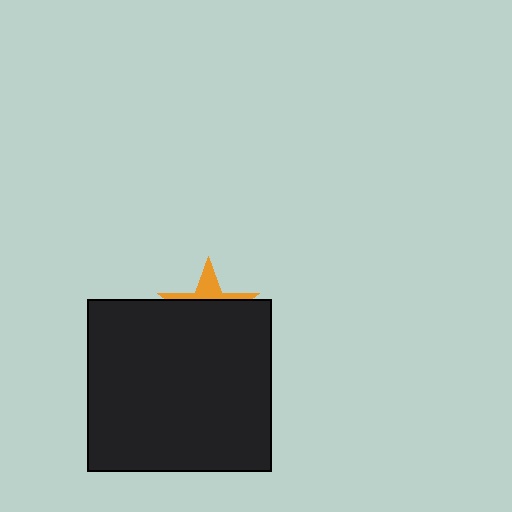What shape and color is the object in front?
The object in front is a black rectangle.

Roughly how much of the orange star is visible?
A small part of it is visible (roughly 32%).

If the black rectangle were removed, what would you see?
You would see the complete orange star.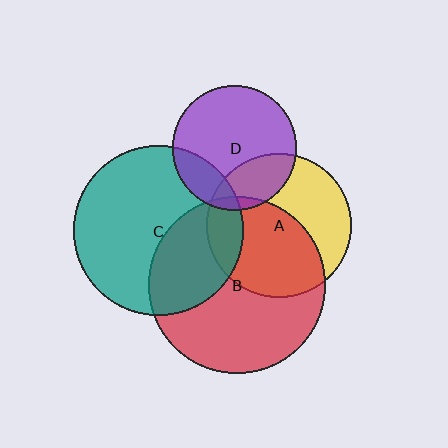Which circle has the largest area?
Circle B (red).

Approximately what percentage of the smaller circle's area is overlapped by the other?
Approximately 25%.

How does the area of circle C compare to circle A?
Approximately 1.4 times.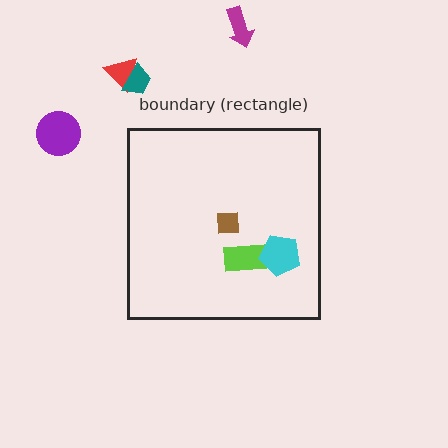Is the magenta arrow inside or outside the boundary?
Outside.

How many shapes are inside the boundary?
3 inside, 4 outside.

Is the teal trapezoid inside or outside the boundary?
Outside.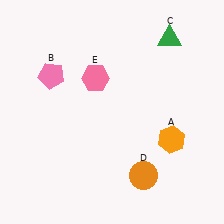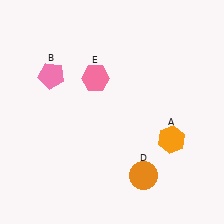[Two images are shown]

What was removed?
The green triangle (C) was removed in Image 2.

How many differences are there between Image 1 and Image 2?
There is 1 difference between the two images.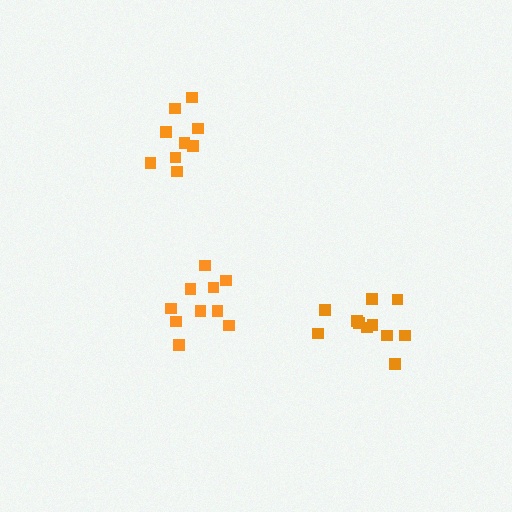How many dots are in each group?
Group 1: 10 dots, Group 2: 11 dots, Group 3: 9 dots (30 total).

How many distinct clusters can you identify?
There are 3 distinct clusters.